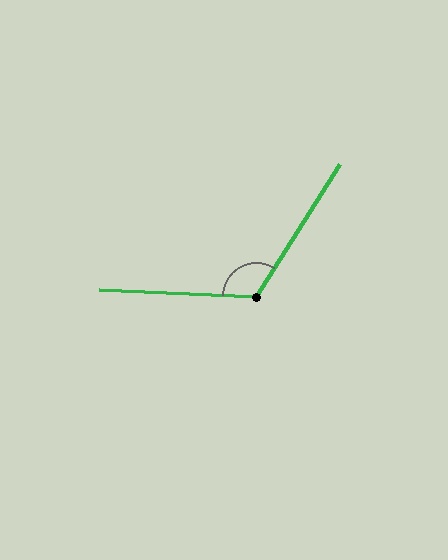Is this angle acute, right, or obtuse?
It is obtuse.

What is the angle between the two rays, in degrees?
Approximately 120 degrees.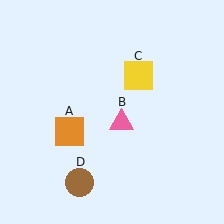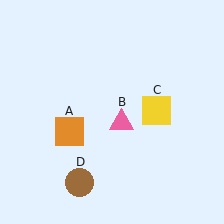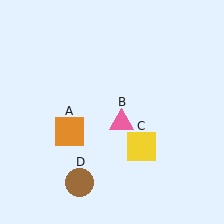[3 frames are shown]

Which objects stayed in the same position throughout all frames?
Orange square (object A) and pink triangle (object B) and brown circle (object D) remained stationary.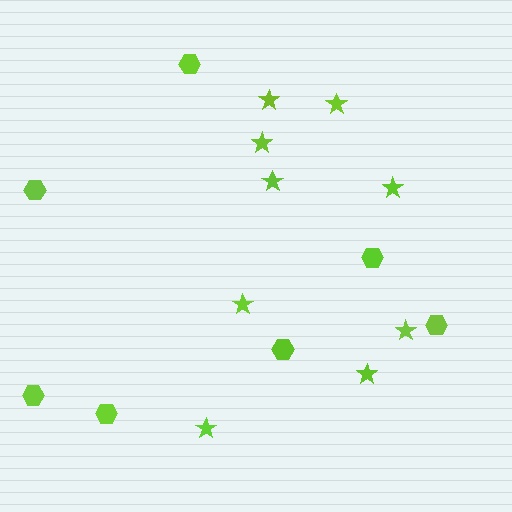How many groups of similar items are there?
There are 2 groups: one group of stars (9) and one group of hexagons (7).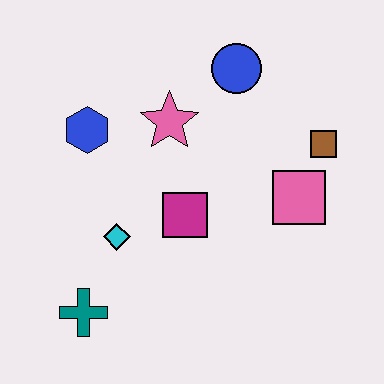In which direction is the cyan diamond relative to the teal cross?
The cyan diamond is above the teal cross.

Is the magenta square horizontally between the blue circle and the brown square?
No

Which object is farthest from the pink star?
The teal cross is farthest from the pink star.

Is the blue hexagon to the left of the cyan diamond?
Yes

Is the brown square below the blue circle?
Yes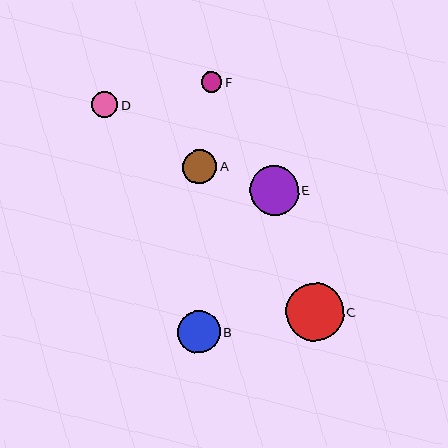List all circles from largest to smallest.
From largest to smallest: C, E, B, A, D, F.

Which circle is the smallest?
Circle F is the smallest with a size of approximately 21 pixels.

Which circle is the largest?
Circle C is the largest with a size of approximately 58 pixels.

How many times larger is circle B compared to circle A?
Circle B is approximately 1.2 times the size of circle A.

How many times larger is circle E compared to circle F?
Circle E is approximately 2.4 times the size of circle F.